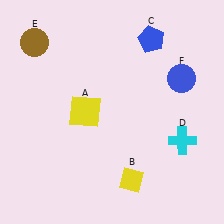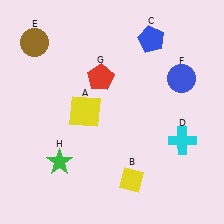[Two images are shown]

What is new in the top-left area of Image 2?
A red pentagon (G) was added in the top-left area of Image 2.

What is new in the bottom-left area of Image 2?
A green star (H) was added in the bottom-left area of Image 2.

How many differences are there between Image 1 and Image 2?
There are 2 differences between the two images.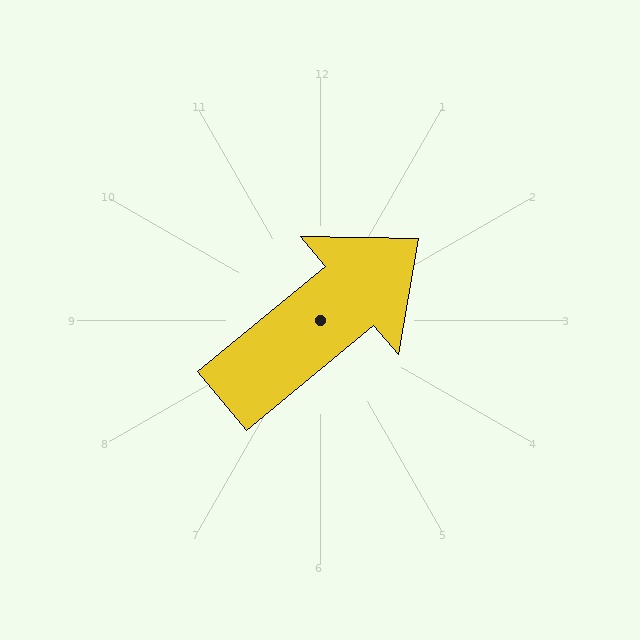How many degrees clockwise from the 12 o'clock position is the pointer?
Approximately 50 degrees.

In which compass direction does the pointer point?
Northeast.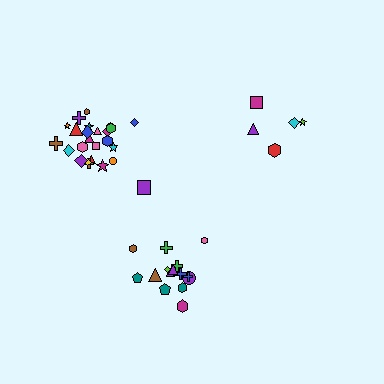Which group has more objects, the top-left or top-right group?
The top-left group.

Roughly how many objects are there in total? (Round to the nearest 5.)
Roughly 45 objects in total.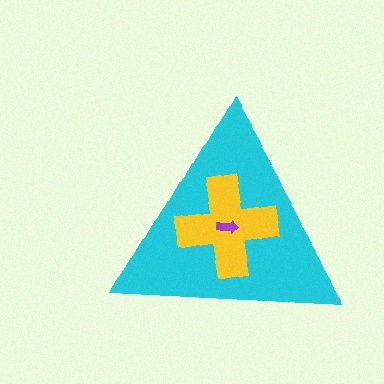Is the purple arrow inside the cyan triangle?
Yes.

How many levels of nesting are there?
3.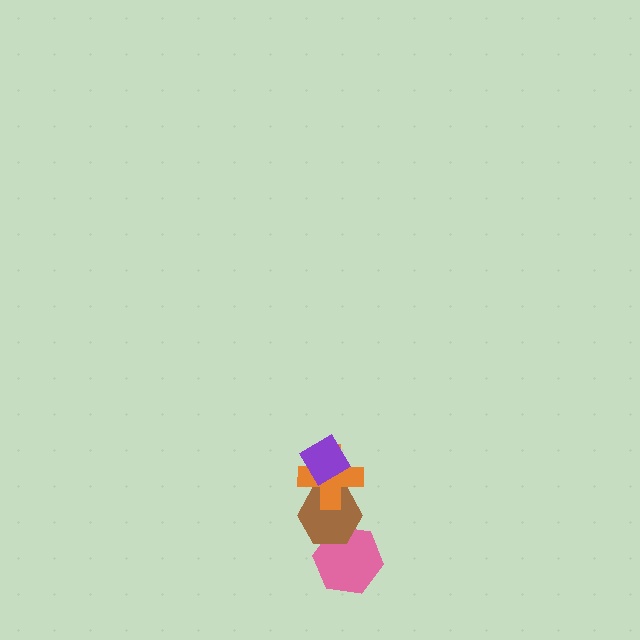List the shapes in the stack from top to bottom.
From top to bottom: the purple diamond, the orange cross, the brown hexagon, the pink hexagon.